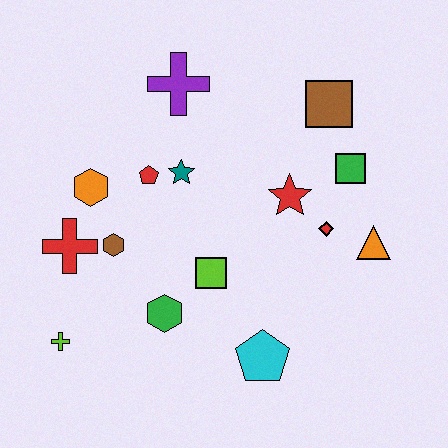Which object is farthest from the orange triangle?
The lime cross is farthest from the orange triangle.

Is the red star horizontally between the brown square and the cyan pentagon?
Yes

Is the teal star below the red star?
No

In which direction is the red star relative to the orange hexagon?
The red star is to the right of the orange hexagon.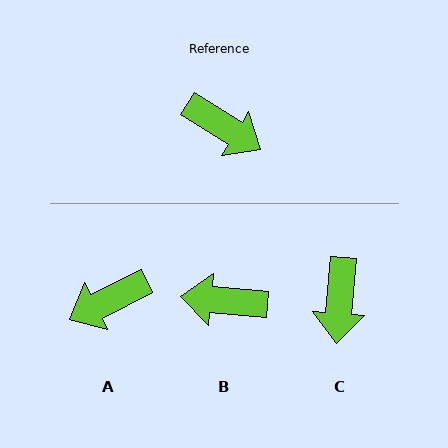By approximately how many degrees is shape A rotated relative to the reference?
Approximately 121 degrees clockwise.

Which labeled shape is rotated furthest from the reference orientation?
B, about 153 degrees away.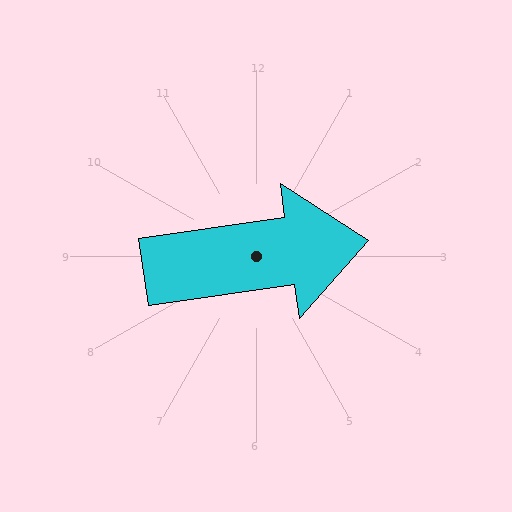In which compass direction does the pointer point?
East.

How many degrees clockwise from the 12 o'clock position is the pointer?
Approximately 82 degrees.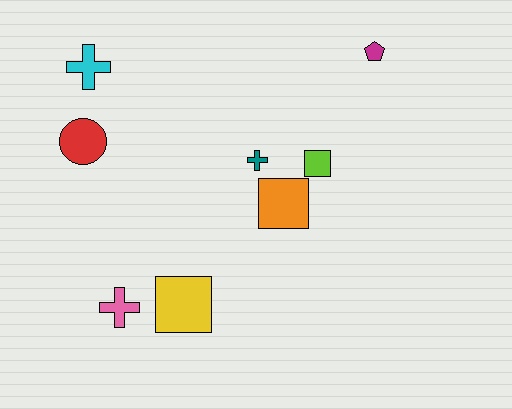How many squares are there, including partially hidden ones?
There are 3 squares.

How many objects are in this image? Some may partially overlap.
There are 8 objects.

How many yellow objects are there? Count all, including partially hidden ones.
There is 1 yellow object.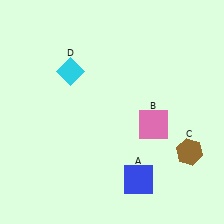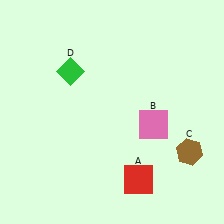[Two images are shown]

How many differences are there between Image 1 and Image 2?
There are 2 differences between the two images.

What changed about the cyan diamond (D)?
In Image 1, D is cyan. In Image 2, it changed to green.